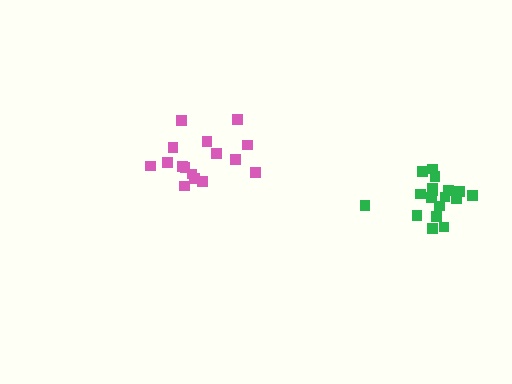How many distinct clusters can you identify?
There are 2 distinct clusters.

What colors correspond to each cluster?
The clusters are colored: pink, green.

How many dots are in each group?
Group 1: 16 dots, Group 2: 18 dots (34 total).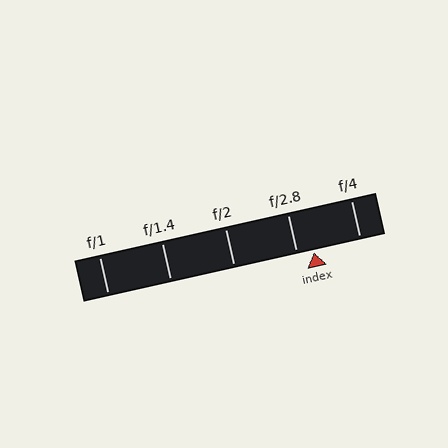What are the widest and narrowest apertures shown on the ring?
The widest aperture shown is f/1 and the narrowest is f/4.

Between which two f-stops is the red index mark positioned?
The index mark is between f/2.8 and f/4.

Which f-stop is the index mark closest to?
The index mark is closest to f/2.8.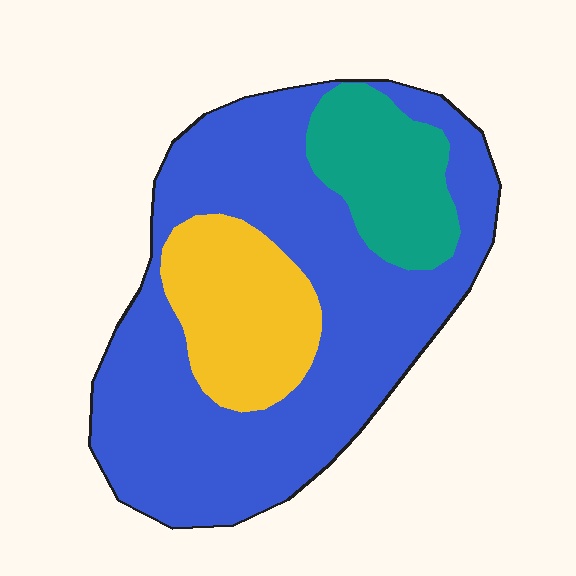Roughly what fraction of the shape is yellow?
Yellow covers 18% of the shape.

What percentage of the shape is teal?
Teal covers around 15% of the shape.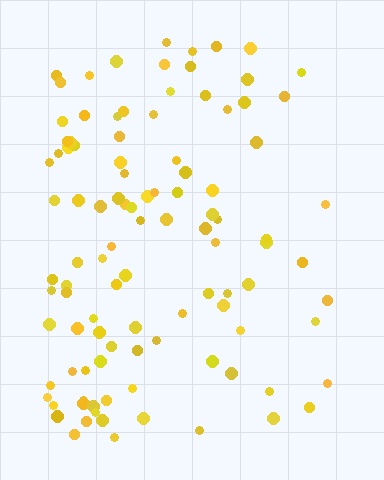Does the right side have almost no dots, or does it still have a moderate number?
Still a moderate number, just noticeably fewer than the left.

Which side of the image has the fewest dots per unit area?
The right.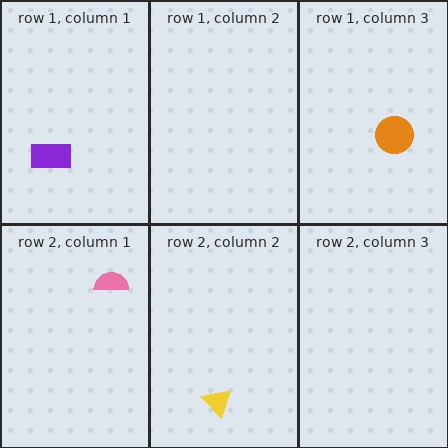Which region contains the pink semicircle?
The row 2, column 1 region.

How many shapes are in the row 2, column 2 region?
1.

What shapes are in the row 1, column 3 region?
The orange circle.